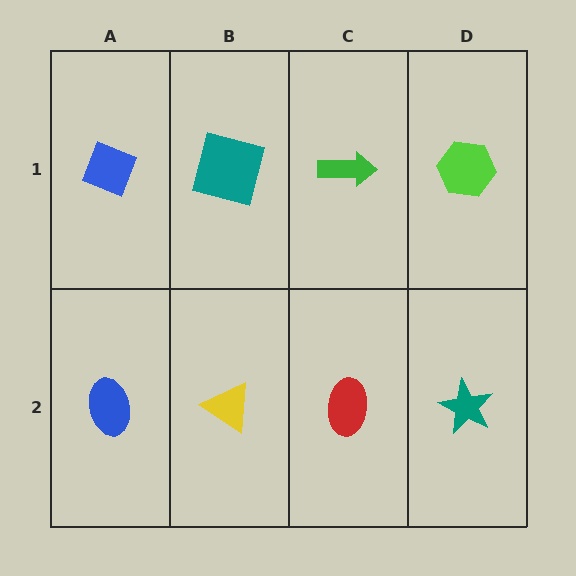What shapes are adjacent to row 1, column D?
A teal star (row 2, column D), a green arrow (row 1, column C).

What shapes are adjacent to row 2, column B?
A teal square (row 1, column B), a blue ellipse (row 2, column A), a red ellipse (row 2, column C).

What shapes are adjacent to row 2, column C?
A green arrow (row 1, column C), a yellow triangle (row 2, column B), a teal star (row 2, column D).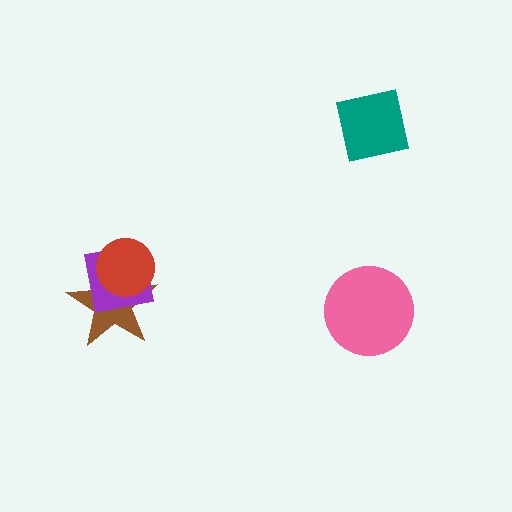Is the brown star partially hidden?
Yes, it is partially covered by another shape.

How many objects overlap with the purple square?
2 objects overlap with the purple square.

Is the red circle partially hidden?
No, no other shape covers it.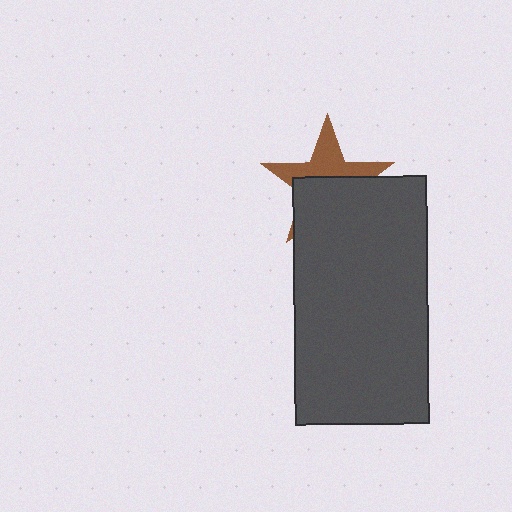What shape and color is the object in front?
The object in front is a dark gray rectangle.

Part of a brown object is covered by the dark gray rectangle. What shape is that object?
It is a star.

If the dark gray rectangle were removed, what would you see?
You would see the complete brown star.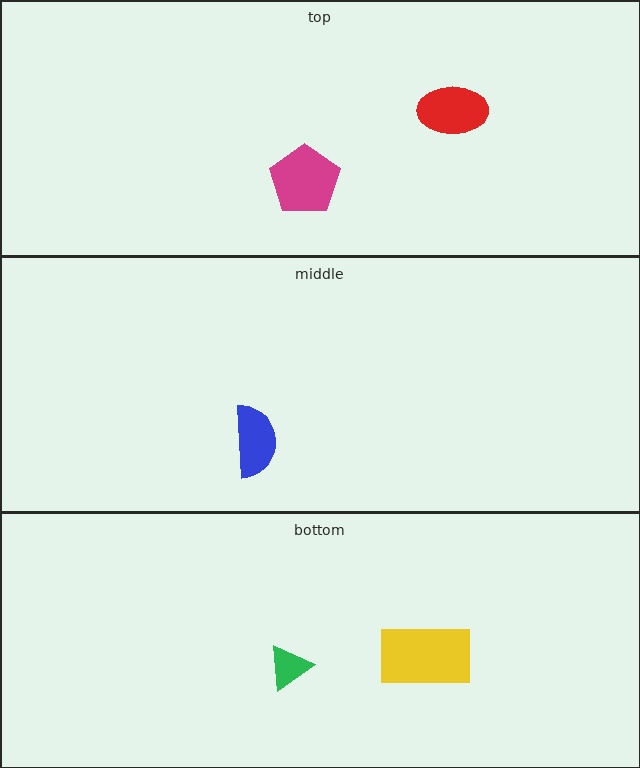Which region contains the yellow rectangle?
The bottom region.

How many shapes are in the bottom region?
2.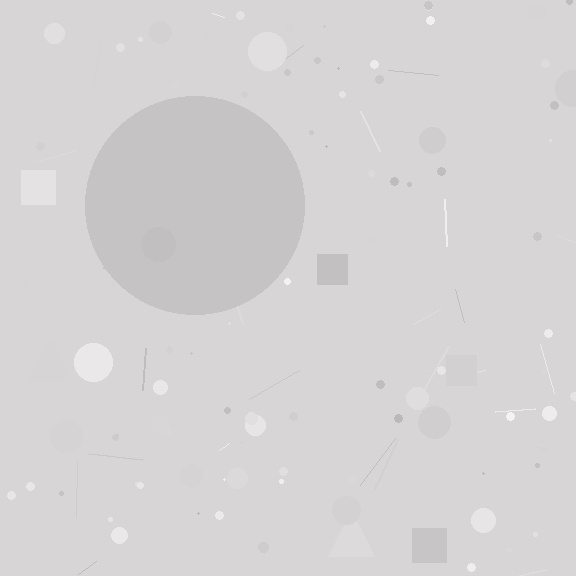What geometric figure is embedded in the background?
A circle is embedded in the background.